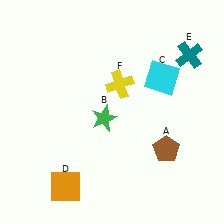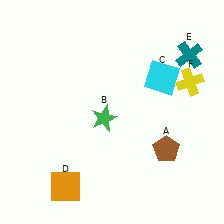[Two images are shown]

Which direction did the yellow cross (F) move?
The yellow cross (F) moved right.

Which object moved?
The yellow cross (F) moved right.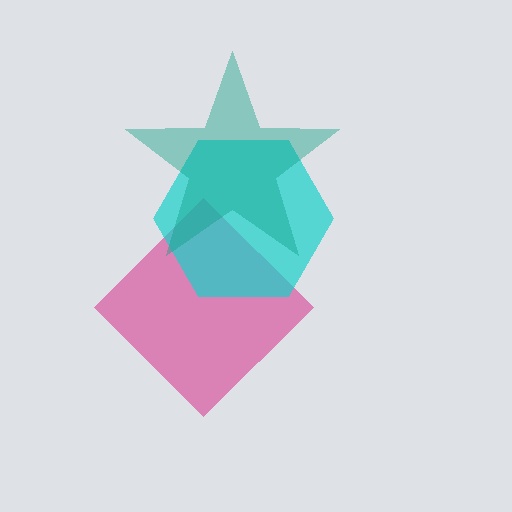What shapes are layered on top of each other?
The layered shapes are: a magenta diamond, a cyan hexagon, a teal star.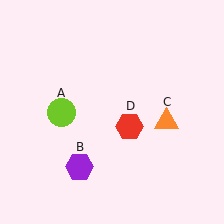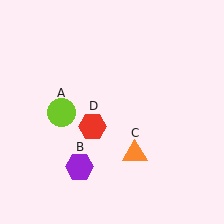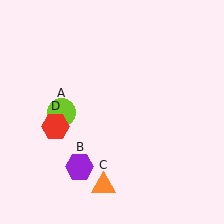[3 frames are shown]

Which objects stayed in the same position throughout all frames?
Lime circle (object A) and purple hexagon (object B) remained stationary.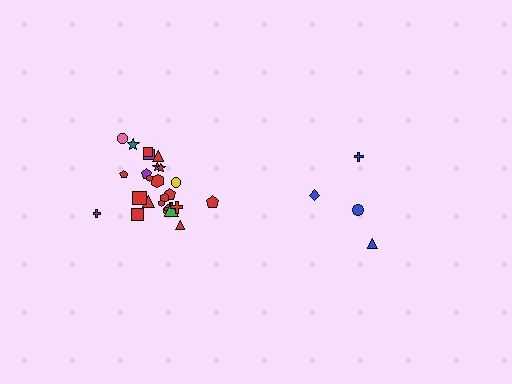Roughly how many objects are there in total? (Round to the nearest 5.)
Roughly 30 objects in total.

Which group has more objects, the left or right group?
The left group.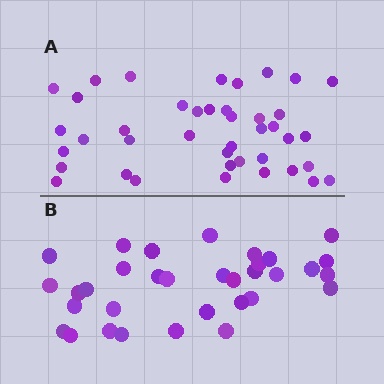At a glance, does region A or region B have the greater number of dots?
Region A (the top region) has more dots.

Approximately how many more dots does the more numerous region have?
Region A has roughly 8 or so more dots than region B.